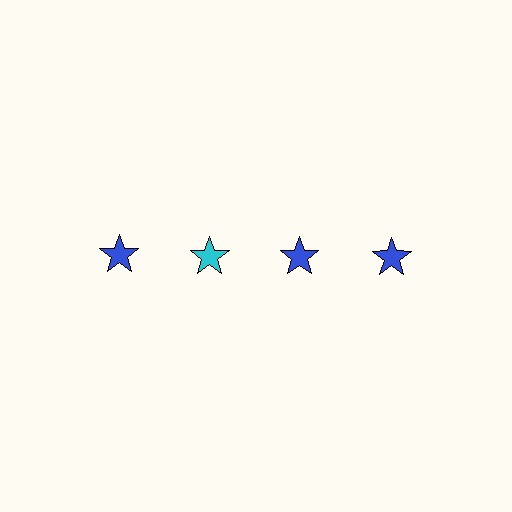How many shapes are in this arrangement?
There are 4 shapes arranged in a grid pattern.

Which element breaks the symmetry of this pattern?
The cyan star in the top row, second from left column breaks the symmetry. All other shapes are blue stars.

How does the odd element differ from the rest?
It has a different color: cyan instead of blue.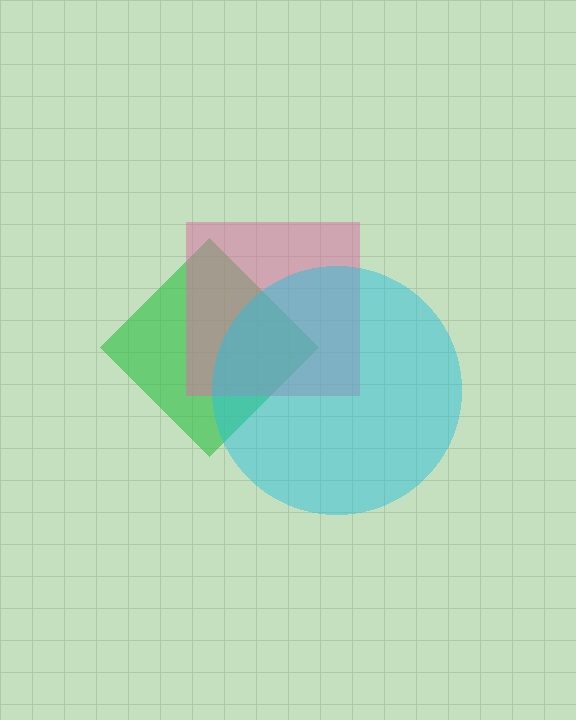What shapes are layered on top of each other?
The layered shapes are: a green diamond, a pink square, a cyan circle.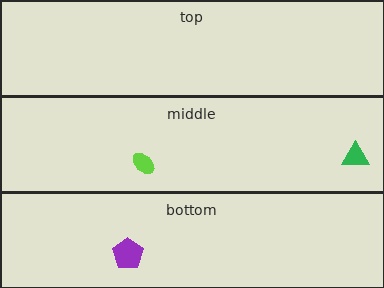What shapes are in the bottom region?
The purple pentagon.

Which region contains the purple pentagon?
The bottom region.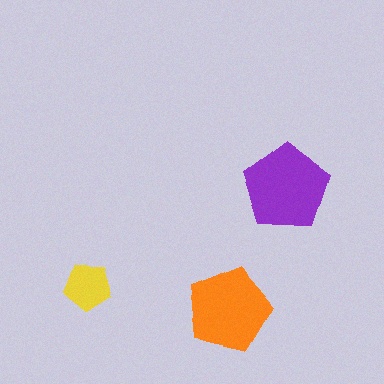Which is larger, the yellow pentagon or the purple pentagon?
The purple one.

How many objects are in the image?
There are 3 objects in the image.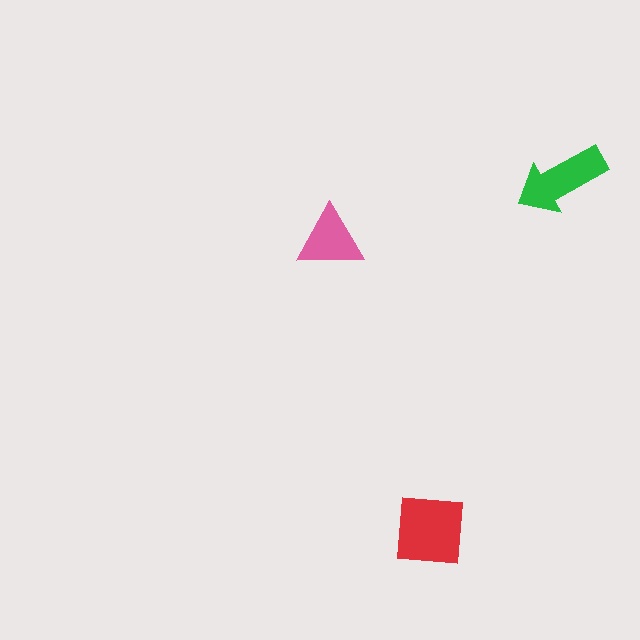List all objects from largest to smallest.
The red square, the green arrow, the pink triangle.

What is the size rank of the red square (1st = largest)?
1st.